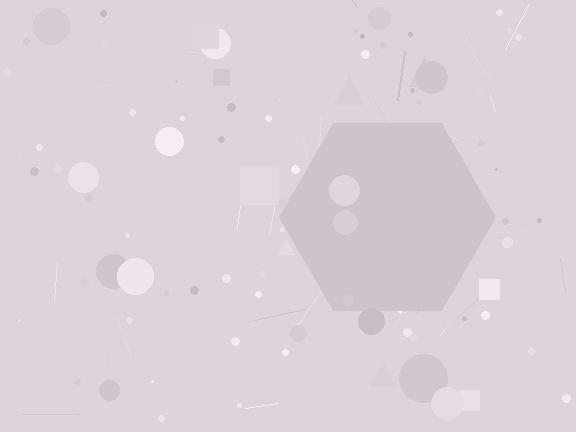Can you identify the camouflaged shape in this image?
The camouflaged shape is a hexagon.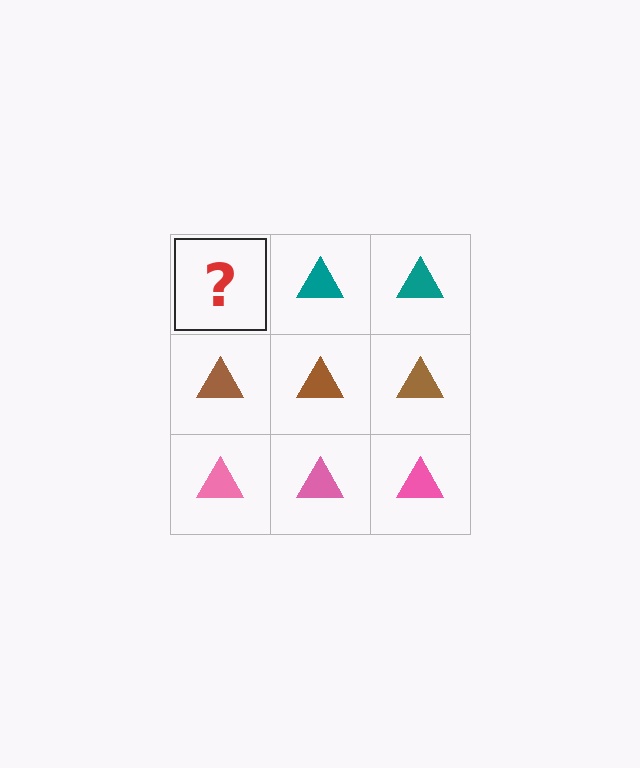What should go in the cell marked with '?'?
The missing cell should contain a teal triangle.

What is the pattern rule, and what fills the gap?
The rule is that each row has a consistent color. The gap should be filled with a teal triangle.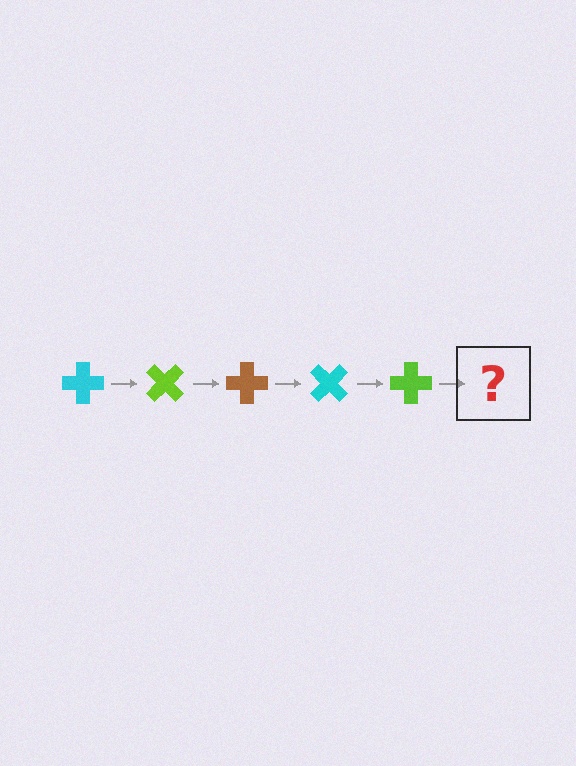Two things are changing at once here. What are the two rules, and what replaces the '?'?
The two rules are that it rotates 45 degrees each step and the color cycles through cyan, lime, and brown. The '?' should be a brown cross, rotated 225 degrees from the start.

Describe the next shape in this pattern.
It should be a brown cross, rotated 225 degrees from the start.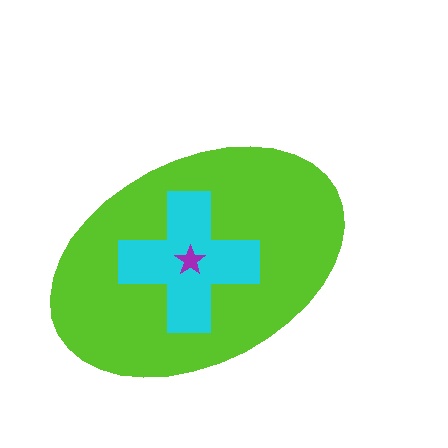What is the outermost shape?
The lime ellipse.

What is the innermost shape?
The purple star.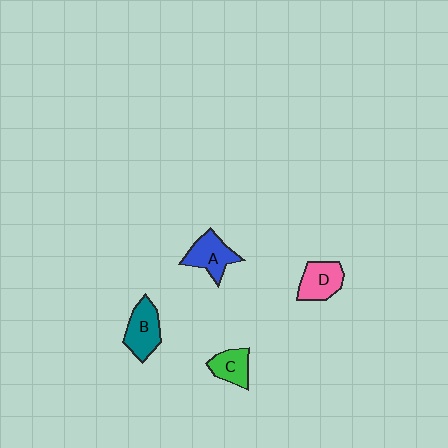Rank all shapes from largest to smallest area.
From largest to smallest: B (teal), A (blue), D (pink), C (green).